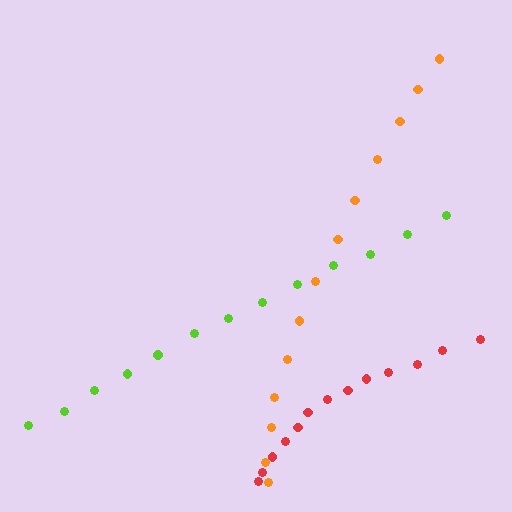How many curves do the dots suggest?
There are 3 distinct paths.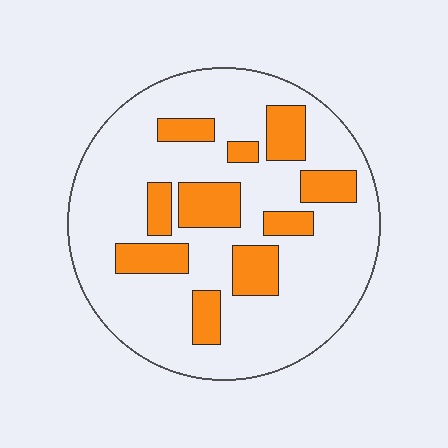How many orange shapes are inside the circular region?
10.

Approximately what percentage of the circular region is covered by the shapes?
Approximately 25%.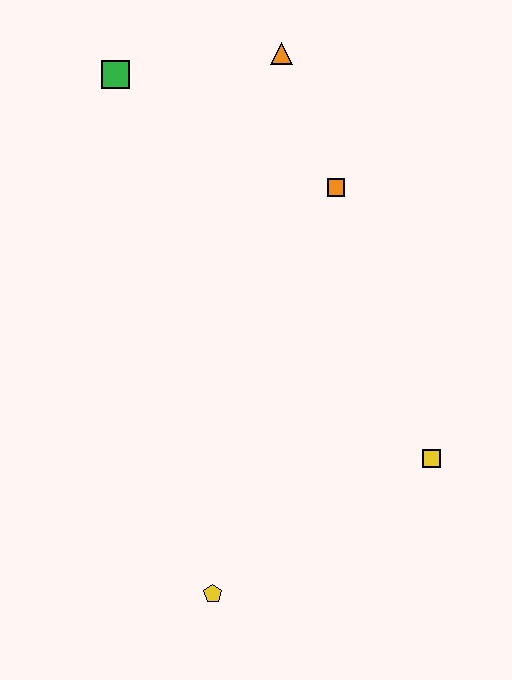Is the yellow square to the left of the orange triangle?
No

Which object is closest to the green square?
The orange triangle is closest to the green square.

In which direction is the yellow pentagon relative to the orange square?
The yellow pentagon is below the orange square.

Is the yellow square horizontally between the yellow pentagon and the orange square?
No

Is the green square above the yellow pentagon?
Yes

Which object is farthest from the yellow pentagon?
The orange triangle is farthest from the yellow pentagon.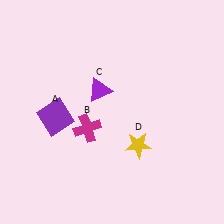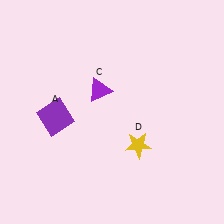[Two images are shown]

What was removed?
The magenta cross (B) was removed in Image 2.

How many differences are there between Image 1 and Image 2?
There is 1 difference between the two images.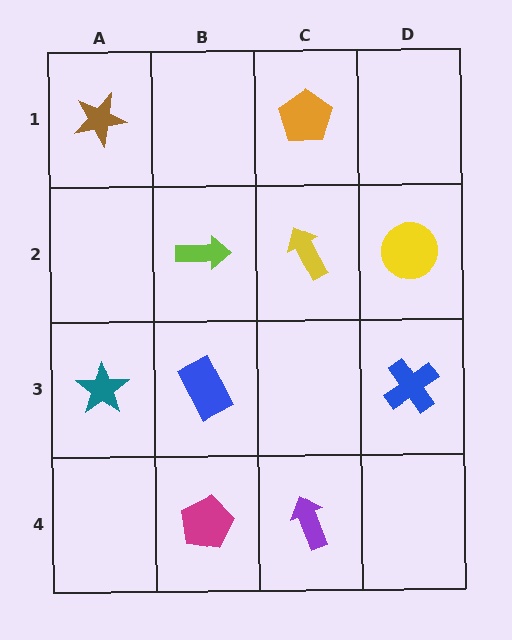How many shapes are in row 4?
2 shapes.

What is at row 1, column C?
An orange pentagon.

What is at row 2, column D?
A yellow circle.